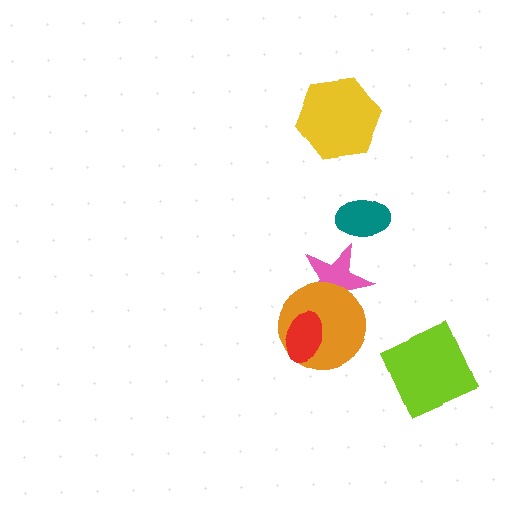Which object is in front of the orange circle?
The red ellipse is in front of the orange circle.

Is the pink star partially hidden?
Yes, it is partially covered by another shape.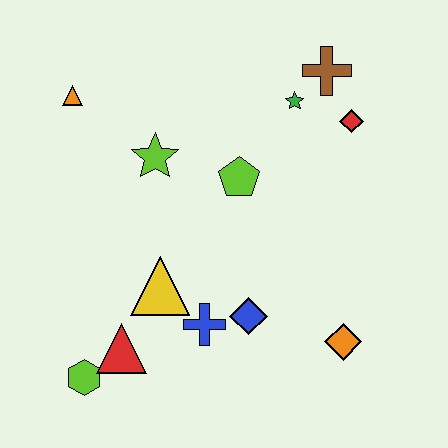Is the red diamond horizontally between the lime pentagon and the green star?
No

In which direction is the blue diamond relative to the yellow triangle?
The blue diamond is to the right of the yellow triangle.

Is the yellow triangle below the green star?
Yes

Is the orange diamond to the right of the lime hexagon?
Yes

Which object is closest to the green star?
The brown cross is closest to the green star.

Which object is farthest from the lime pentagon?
The lime hexagon is farthest from the lime pentagon.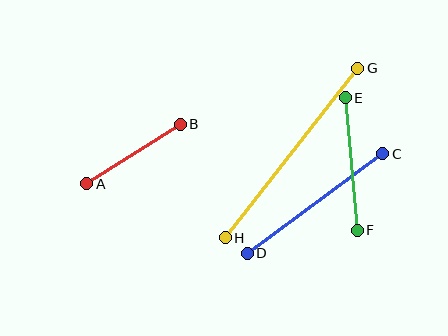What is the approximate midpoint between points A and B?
The midpoint is at approximately (134, 154) pixels.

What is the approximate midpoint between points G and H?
The midpoint is at approximately (291, 153) pixels.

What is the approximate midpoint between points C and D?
The midpoint is at approximately (315, 203) pixels.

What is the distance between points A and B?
The distance is approximately 111 pixels.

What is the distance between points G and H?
The distance is approximately 215 pixels.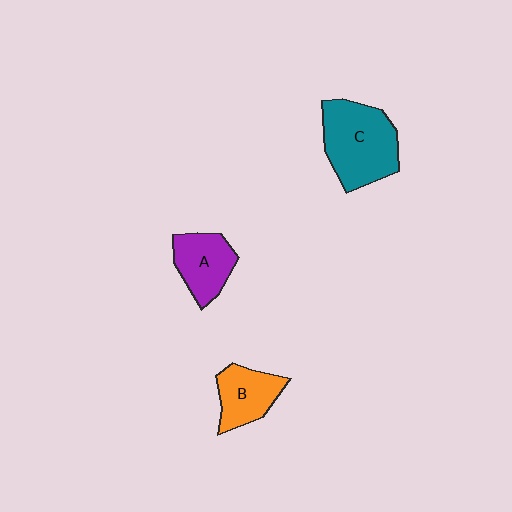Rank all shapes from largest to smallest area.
From largest to smallest: C (teal), A (purple), B (orange).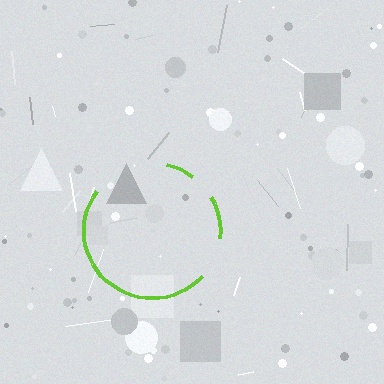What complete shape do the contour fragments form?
The contour fragments form a circle.